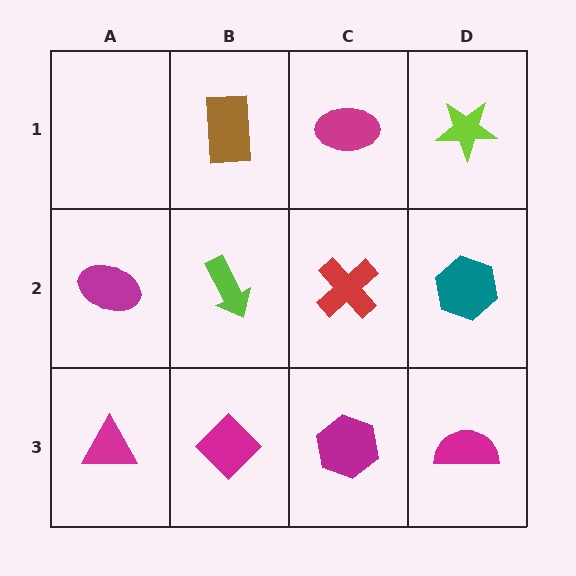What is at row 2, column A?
A magenta ellipse.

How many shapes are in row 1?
3 shapes.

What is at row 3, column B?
A magenta diamond.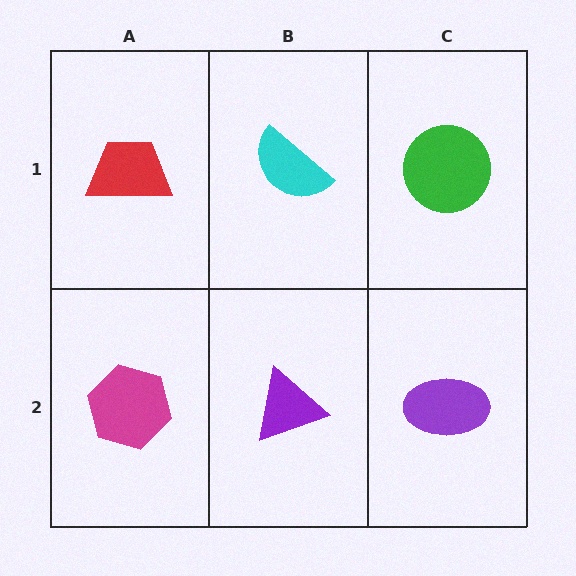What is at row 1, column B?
A cyan semicircle.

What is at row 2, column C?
A purple ellipse.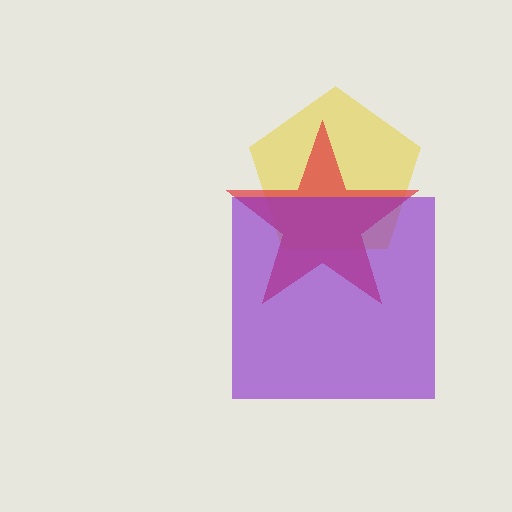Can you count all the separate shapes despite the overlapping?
Yes, there are 3 separate shapes.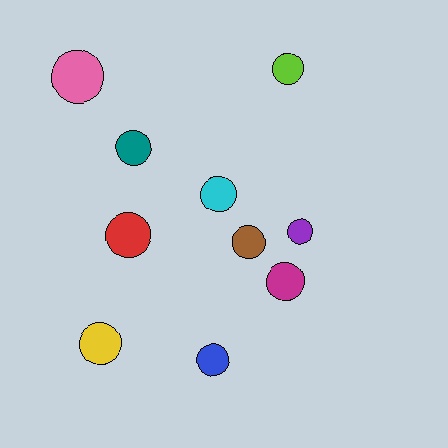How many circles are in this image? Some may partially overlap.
There are 10 circles.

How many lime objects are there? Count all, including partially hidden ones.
There is 1 lime object.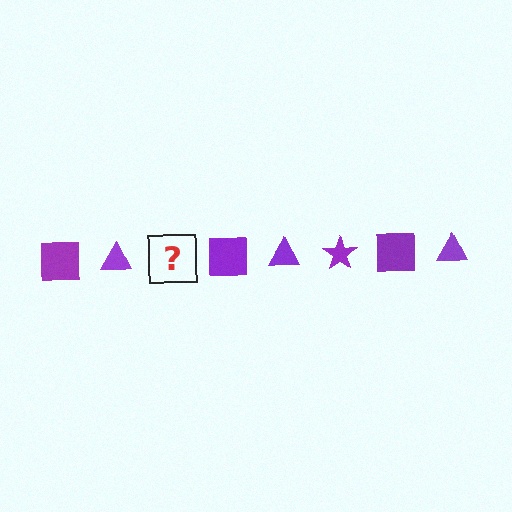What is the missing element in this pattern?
The missing element is a purple star.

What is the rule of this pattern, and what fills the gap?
The rule is that the pattern cycles through square, triangle, star shapes in purple. The gap should be filled with a purple star.